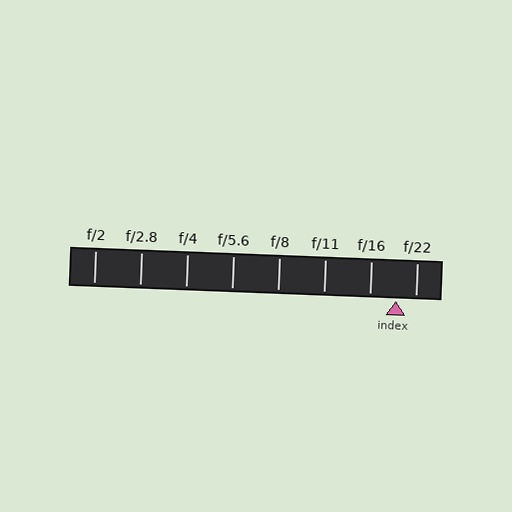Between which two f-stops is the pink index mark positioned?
The index mark is between f/16 and f/22.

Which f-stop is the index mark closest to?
The index mark is closest to f/22.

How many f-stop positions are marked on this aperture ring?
There are 8 f-stop positions marked.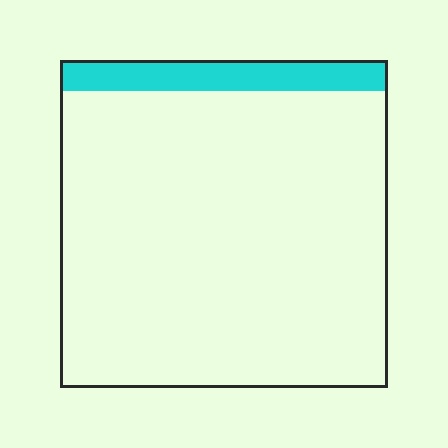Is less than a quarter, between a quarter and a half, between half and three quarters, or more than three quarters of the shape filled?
Less than a quarter.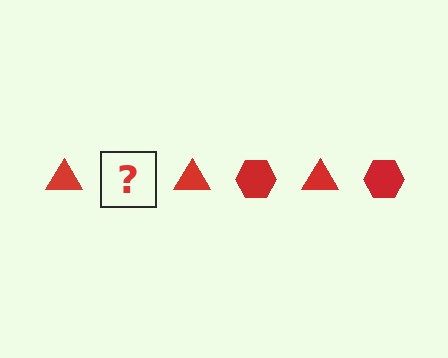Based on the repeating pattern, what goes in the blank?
The blank should be a red hexagon.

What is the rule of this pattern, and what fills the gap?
The rule is that the pattern cycles through triangle, hexagon shapes in red. The gap should be filled with a red hexagon.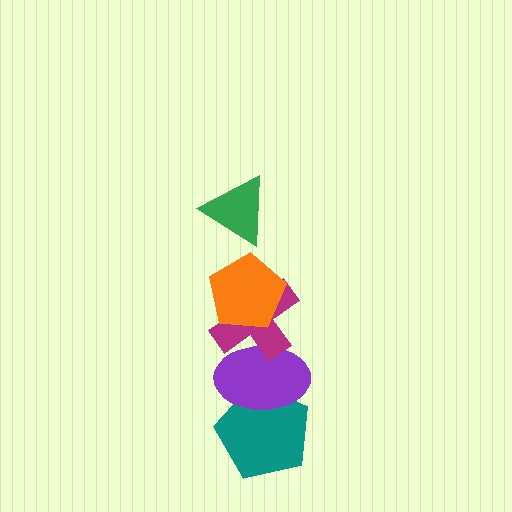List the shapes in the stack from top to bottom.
From top to bottom: the green triangle, the orange pentagon, the magenta cross, the purple ellipse, the teal pentagon.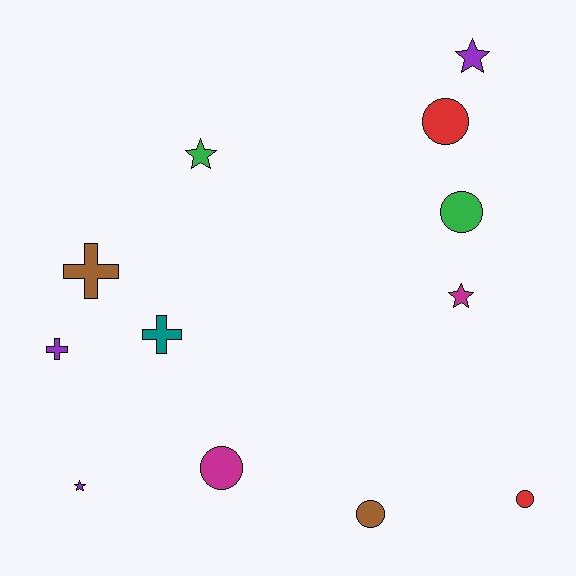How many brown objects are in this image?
There are 2 brown objects.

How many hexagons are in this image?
There are no hexagons.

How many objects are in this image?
There are 12 objects.